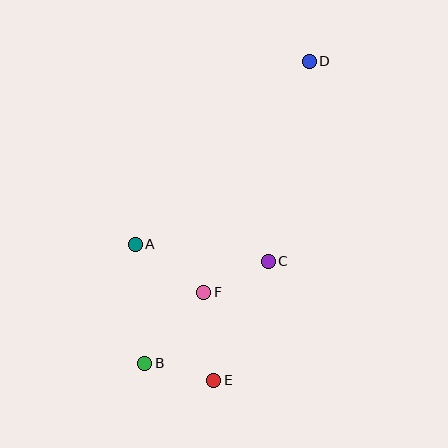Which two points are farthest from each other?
Points B and D are farthest from each other.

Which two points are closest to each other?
Points B and E are closest to each other.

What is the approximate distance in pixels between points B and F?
The distance between B and F is approximately 92 pixels.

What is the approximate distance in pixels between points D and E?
The distance between D and E is approximately 333 pixels.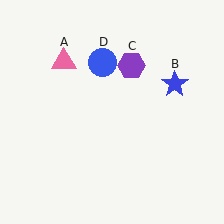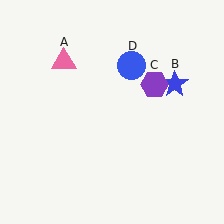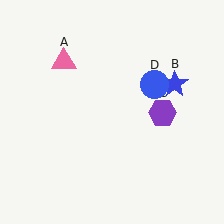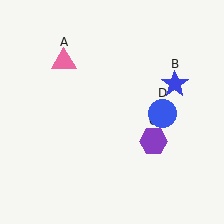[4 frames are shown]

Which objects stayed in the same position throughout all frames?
Pink triangle (object A) and blue star (object B) remained stationary.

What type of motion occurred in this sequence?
The purple hexagon (object C), blue circle (object D) rotated clockwise around the center of the scene.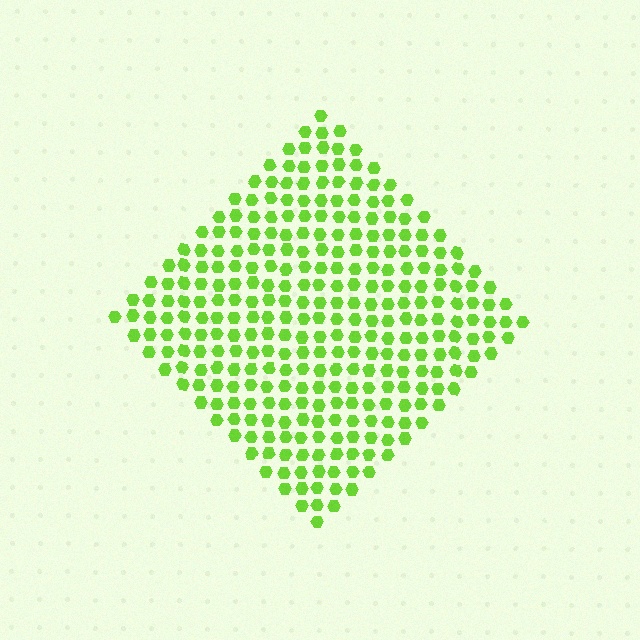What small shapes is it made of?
It is made of small hexagons.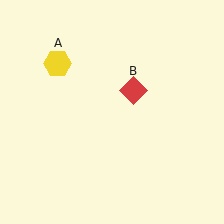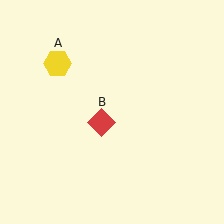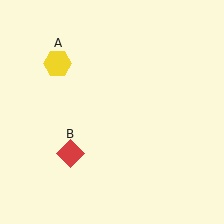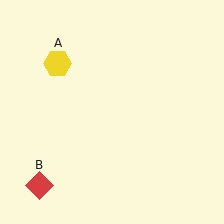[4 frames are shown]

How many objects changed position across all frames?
1 object changed position: red diamond (object B).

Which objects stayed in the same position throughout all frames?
Yellow hexagon (object A) remained stationary.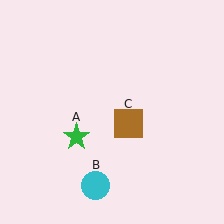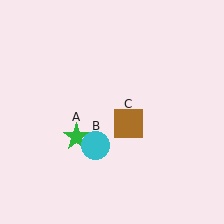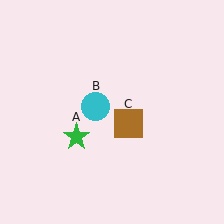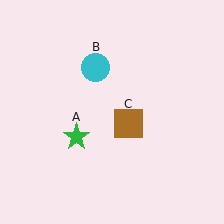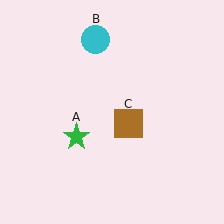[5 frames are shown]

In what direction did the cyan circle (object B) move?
The cyan circle (object B) moved up.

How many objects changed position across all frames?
1 object changed position: cyan circle (object B).